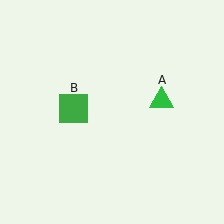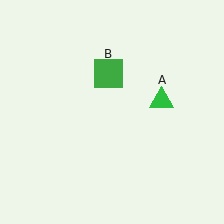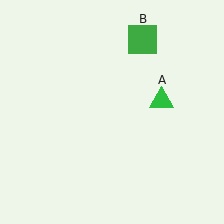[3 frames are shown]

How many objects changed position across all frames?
1 object changed position: green square (object B).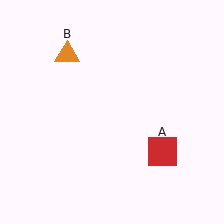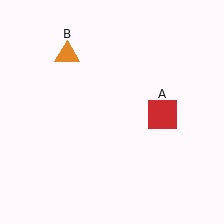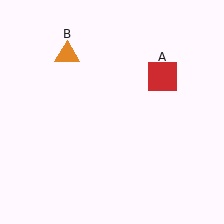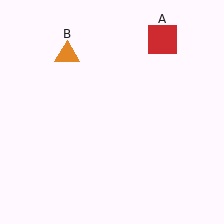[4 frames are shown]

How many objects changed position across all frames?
1 object changed position: red square (object A).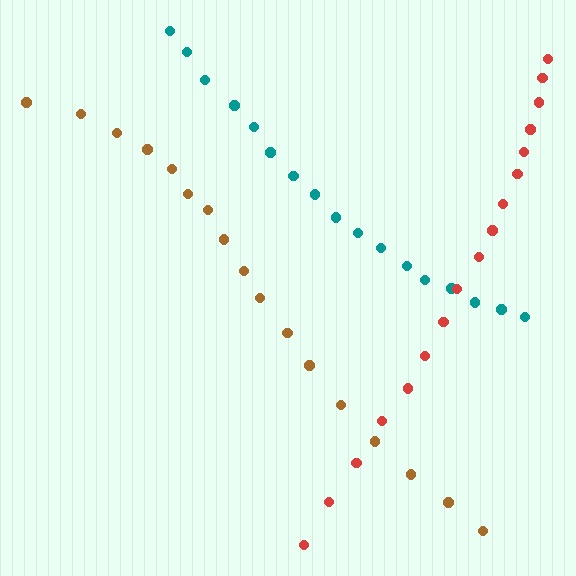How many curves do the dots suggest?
There are 3 distinct paths.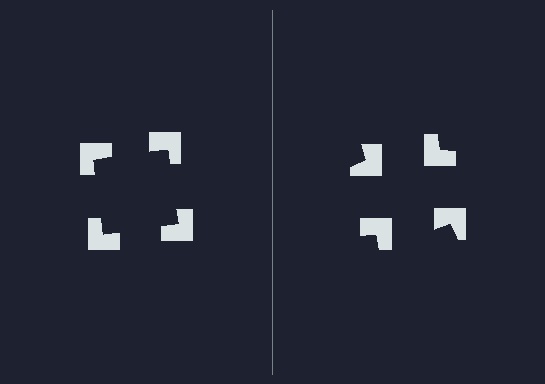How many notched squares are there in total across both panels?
8 — 4 on each side.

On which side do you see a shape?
An illusory square appears on the left side. On the right side the wedge cuts are rotated, so no coherent shape forms.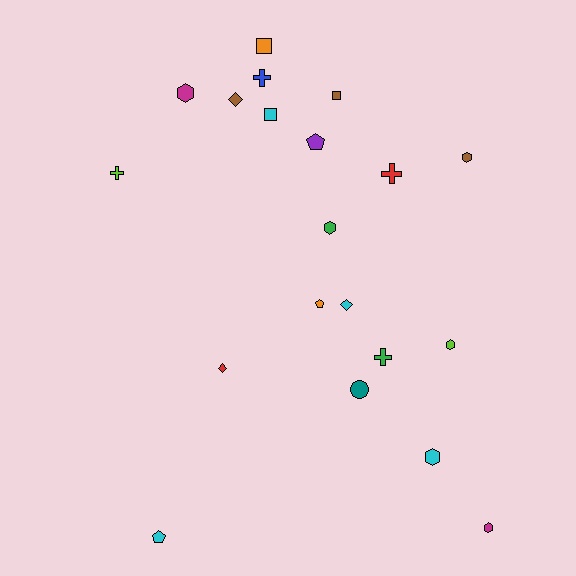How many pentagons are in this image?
There are 3 pentagons.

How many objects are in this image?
There are 20 objects.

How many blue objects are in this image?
There is 1 blue object.